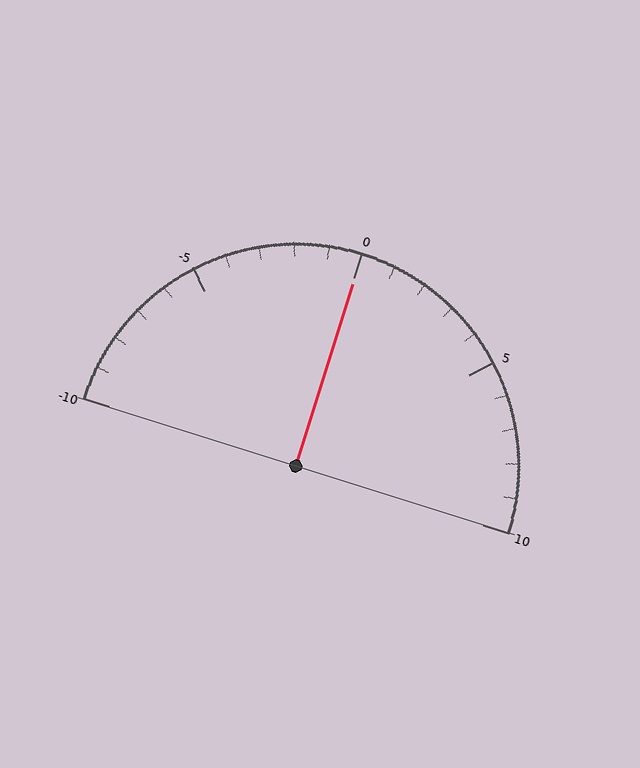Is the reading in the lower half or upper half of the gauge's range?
The reading is in the upper half of the range (-10 to 10).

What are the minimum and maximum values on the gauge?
The gauge ranges from -10 to 10.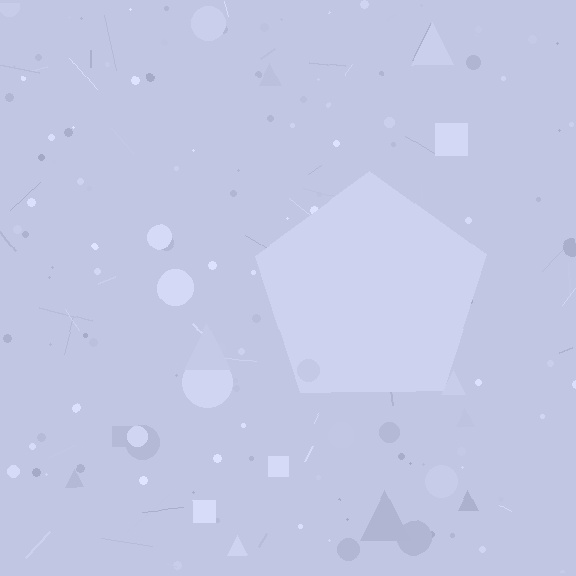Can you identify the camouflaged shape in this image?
The camouflaged shape is a pentagon.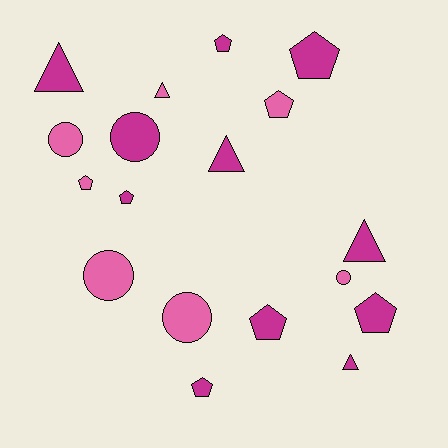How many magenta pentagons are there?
There are 6 magenta pentagons.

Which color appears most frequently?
Magenta, with 11 objects.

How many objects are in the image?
There are 18 objects.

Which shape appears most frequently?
Pentagon, with 8 objects.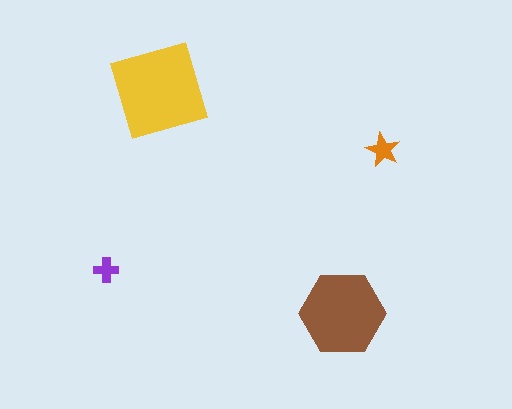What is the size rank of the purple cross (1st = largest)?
4th.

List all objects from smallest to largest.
The purple cross, the orange star, the brown hexagon, the yellow square.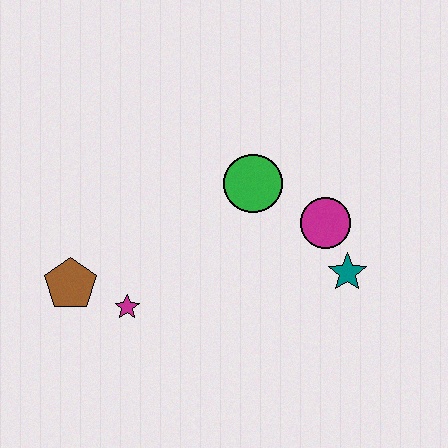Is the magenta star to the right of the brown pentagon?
Yes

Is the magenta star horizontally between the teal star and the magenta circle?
No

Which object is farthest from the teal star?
The brown pentagon is farthest from the teal star.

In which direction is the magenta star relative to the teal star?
The magenta star is to the left of the teal star.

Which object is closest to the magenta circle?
The teal star is closest to the magenta circle.